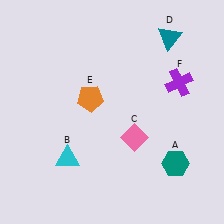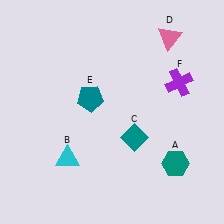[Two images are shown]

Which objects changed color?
C changed from pink to teal. D changed from teal to pink. E changed from orange to teal.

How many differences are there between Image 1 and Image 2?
There are 3 differences between the two images.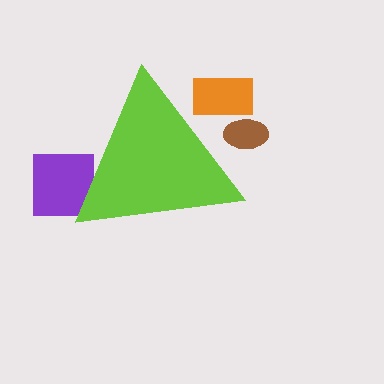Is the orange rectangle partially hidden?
Yes, the orange rectangle is partially hidden behind the lime triangle.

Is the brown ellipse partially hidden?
Yes, the brown ellipse is partially hidden behind the lime triangle.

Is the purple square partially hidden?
Yes, the purple square is partially hidden behind the lime triangle.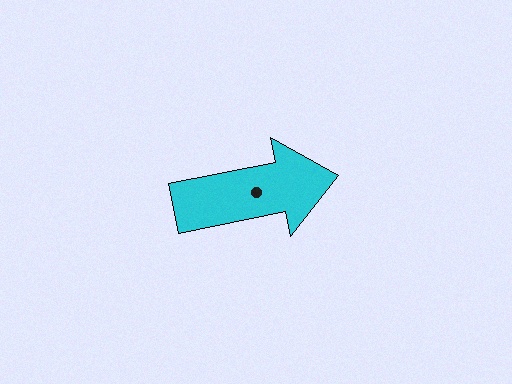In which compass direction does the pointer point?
East.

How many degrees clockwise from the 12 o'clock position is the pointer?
Approximately 79 degrees.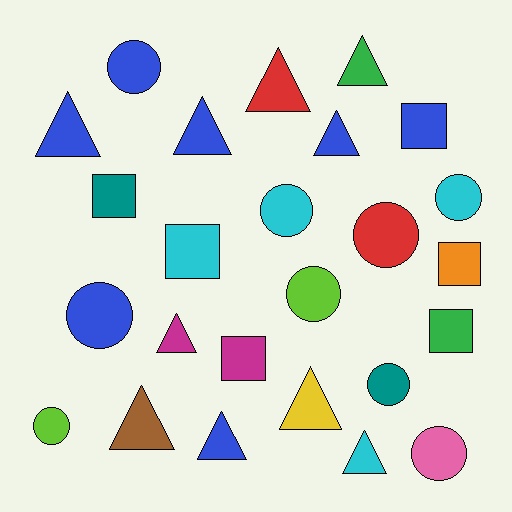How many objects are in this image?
There are 25 objects.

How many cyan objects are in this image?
There are 4 cyan objects.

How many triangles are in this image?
There are 10 triangles.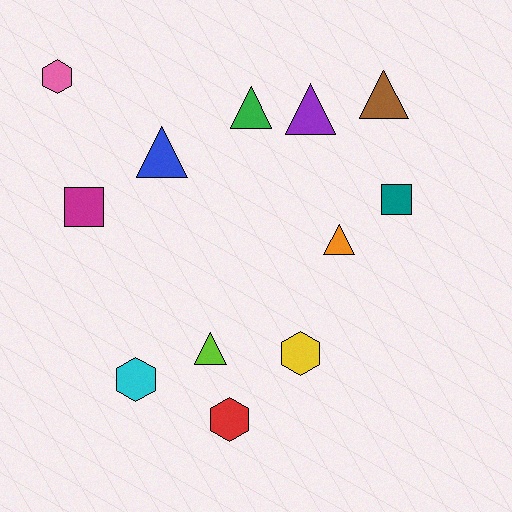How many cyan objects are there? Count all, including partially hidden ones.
There is 1 cyan object.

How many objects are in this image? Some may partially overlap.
There are 12 objects.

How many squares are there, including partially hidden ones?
There are 2 squares.